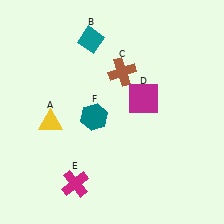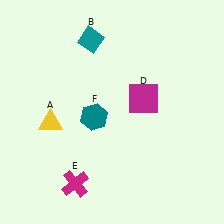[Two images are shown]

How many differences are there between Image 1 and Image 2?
There is 1 difference between the two images.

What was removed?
The brown cross (C) was removed in Image 2.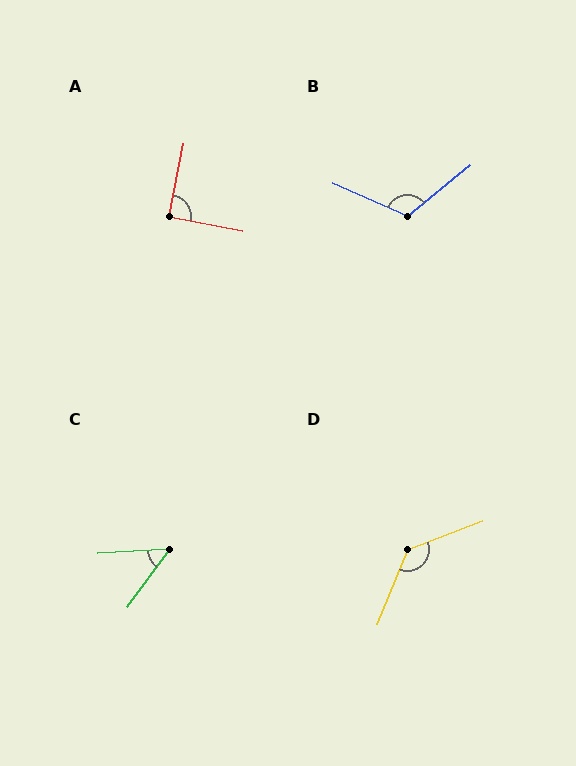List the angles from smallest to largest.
C (51°), A (89°), B (117°), D (133°).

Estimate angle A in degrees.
Approximately 89 degrees.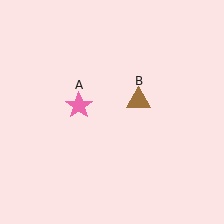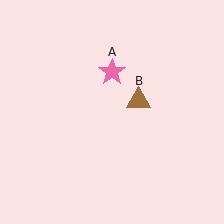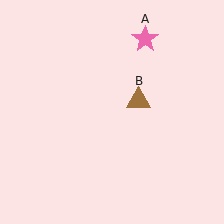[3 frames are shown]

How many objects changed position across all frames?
1 object changed position: pink star (object A).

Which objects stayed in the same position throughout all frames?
Brown triangle (object B) remained stationary.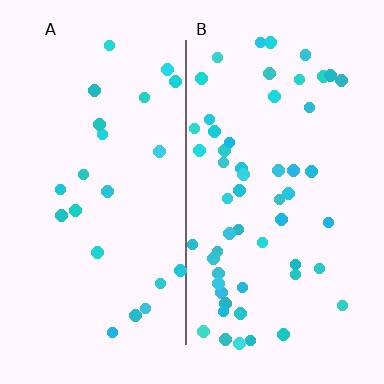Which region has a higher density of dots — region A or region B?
B (the right).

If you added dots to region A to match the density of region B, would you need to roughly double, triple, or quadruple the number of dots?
Approximately triple.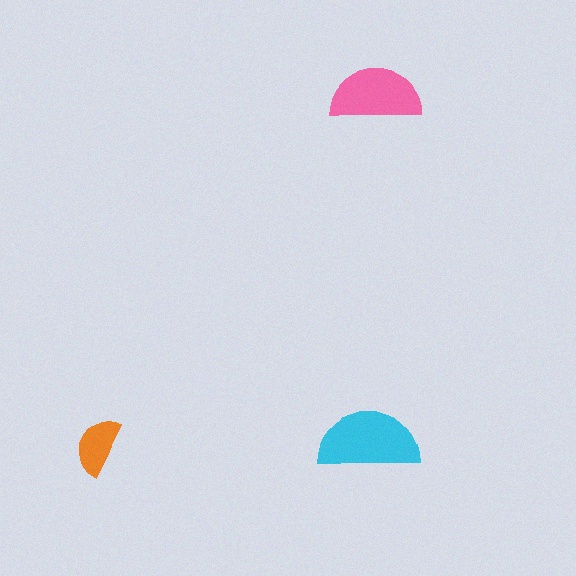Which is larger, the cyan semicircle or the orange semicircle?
The cyan one.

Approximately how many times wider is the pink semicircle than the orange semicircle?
About 1.5 times wider.